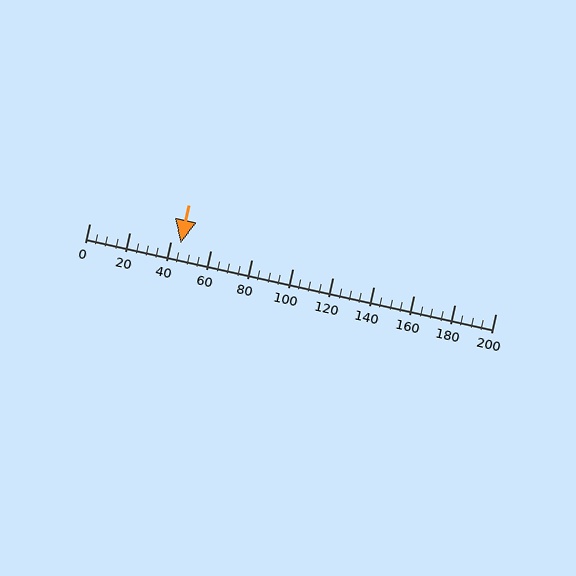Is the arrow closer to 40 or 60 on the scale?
The arrow is closer to 40.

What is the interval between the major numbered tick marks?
The major tick marks are spaced 20 units apart.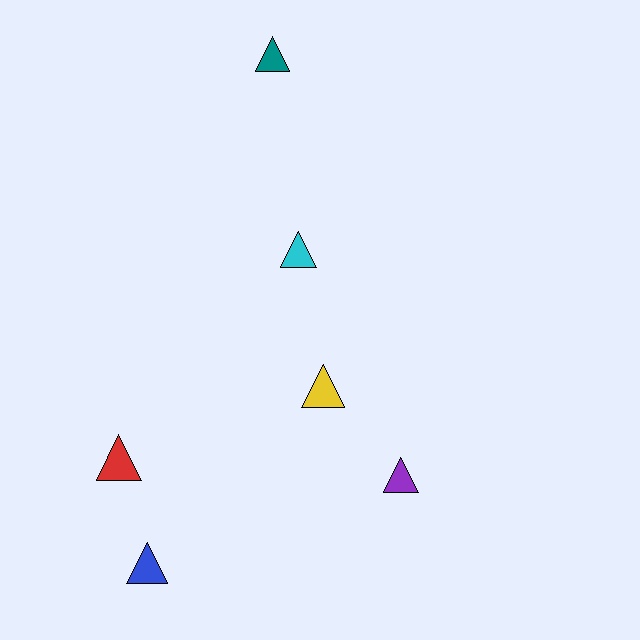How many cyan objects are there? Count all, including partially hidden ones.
There is 1 cyan object.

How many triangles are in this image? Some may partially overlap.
There are 6 triangles.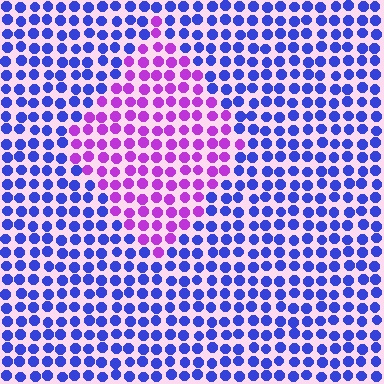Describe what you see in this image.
The image is filled with small blue elements in a uniform arrangement. A diamond-shaped region is visible where the elements are tinted to a slightly different hue, forming a subtle color boundary.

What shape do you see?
I see a diamond.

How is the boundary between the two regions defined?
The boundary is defined purely by a slight shift in hue (about 56 degrees). Spacing, size, and orientation are identical on both sides.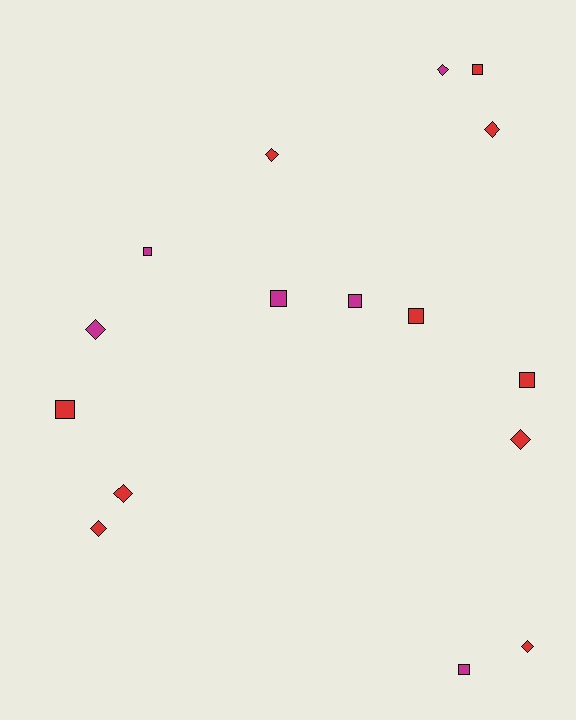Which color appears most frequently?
Red, with 10 objects.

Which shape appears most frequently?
Diamond, with 8 objects.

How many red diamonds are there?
There are 6 red diamonds.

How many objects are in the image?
There are 16 objects.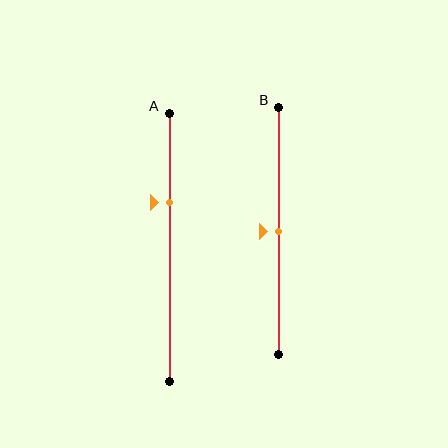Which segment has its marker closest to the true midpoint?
Segment B has its marker closest to the true midpoint.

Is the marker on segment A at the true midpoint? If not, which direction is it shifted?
No, the marker on segment A is shifted upward by about 17% of the segment length.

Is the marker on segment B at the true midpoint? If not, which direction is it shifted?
Yes, the marker on segment B is at the true midpoint.